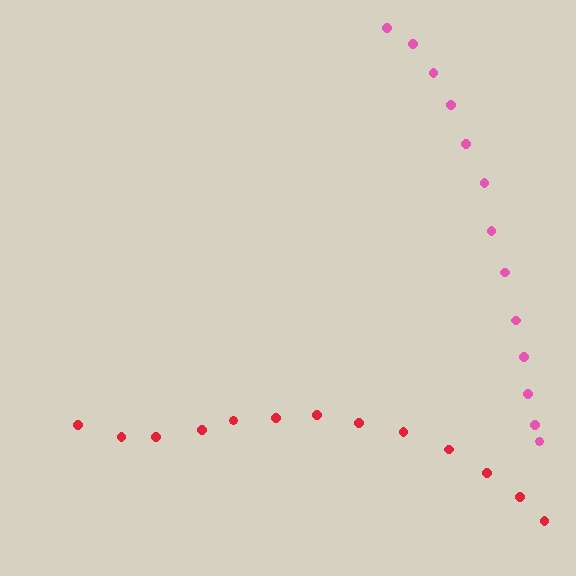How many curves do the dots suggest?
There are 2 distinct paths.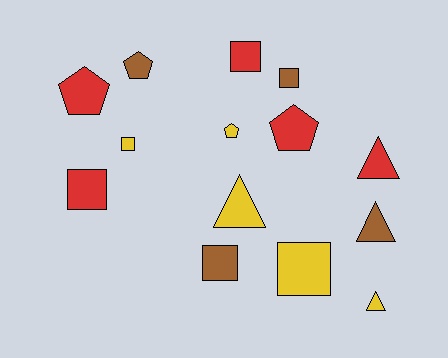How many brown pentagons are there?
There is 1 brown pentagon.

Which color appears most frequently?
Red, with 5 objects.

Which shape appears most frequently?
Square, with 6 objects.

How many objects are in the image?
There are 14 objects.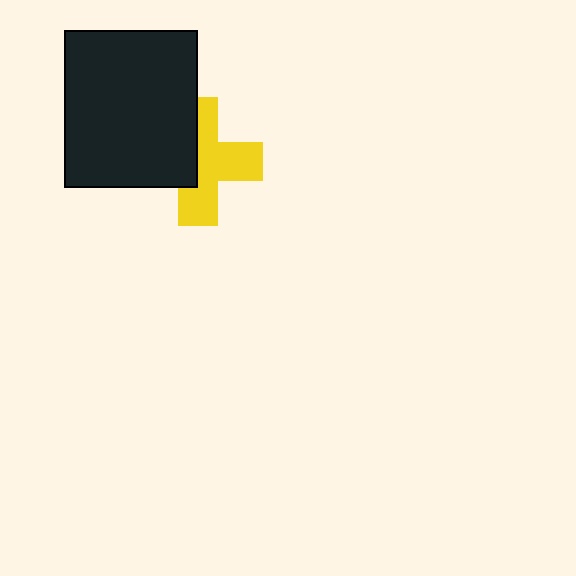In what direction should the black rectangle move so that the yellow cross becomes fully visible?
The black rectangle should move left. That is the shortest direction to clear the overlap and leave the yellow cross fully visible.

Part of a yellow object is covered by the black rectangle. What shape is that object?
It is a cross.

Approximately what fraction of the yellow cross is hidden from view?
Roughly 41% of the yellow cross is hidden behind the black rectangle.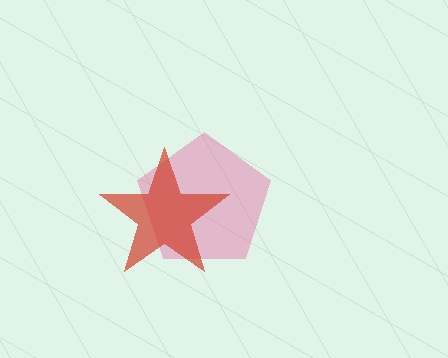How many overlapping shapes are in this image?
There are 2 overlapping shapes in the image.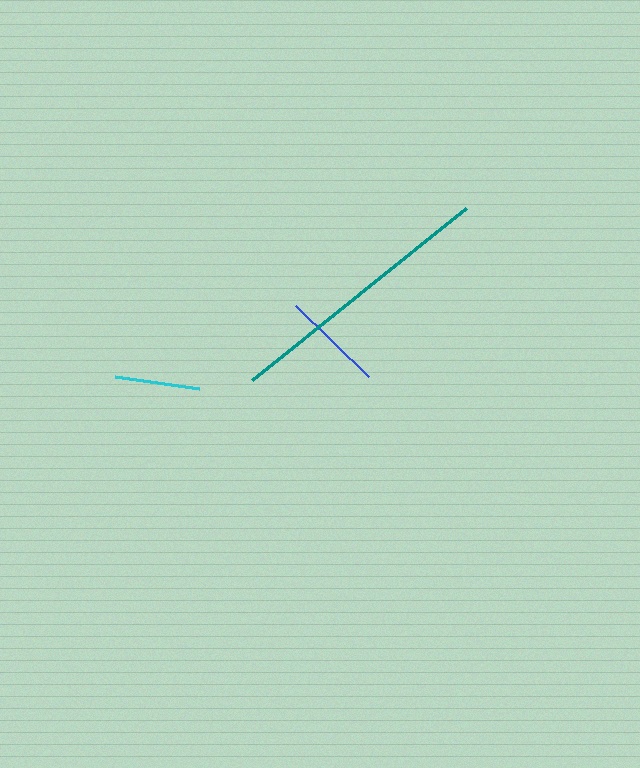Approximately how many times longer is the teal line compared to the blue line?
The teal line is approximately 2.7 times the length of the blue line.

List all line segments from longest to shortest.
From longest to shortest: teal, blue, cyan.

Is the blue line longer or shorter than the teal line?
The teal line is longer than the blue line.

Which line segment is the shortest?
The cyan line is the shortest at approximately 84 pixels.